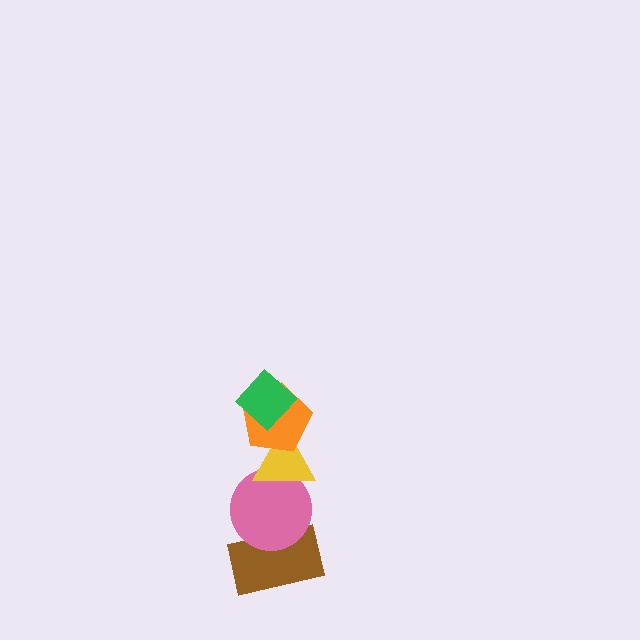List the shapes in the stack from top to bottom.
From top to bottom: the green diamond, the orange pentagon, the yellow triangle, the pink circle, the brown rectangle.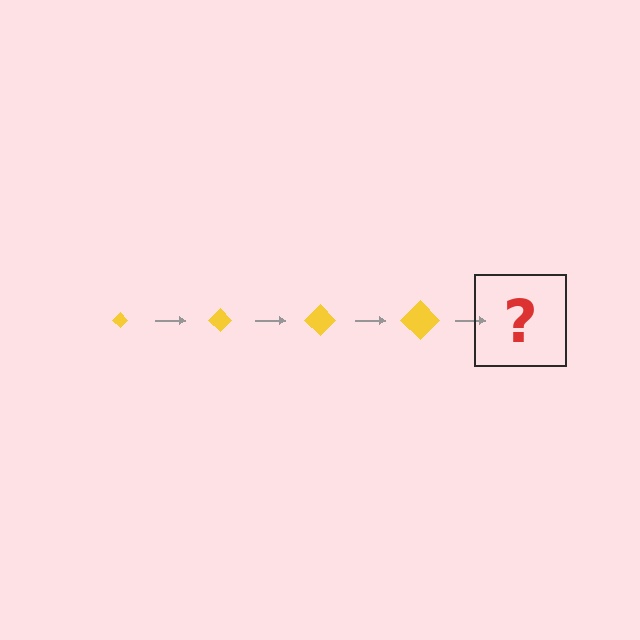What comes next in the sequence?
The next element should be a yellow diamond, larger than the previous one.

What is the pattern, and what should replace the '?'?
The pattern is that the diamond gets progressively larger each step. The '?' should be a yellow diamond, larger than the previous one.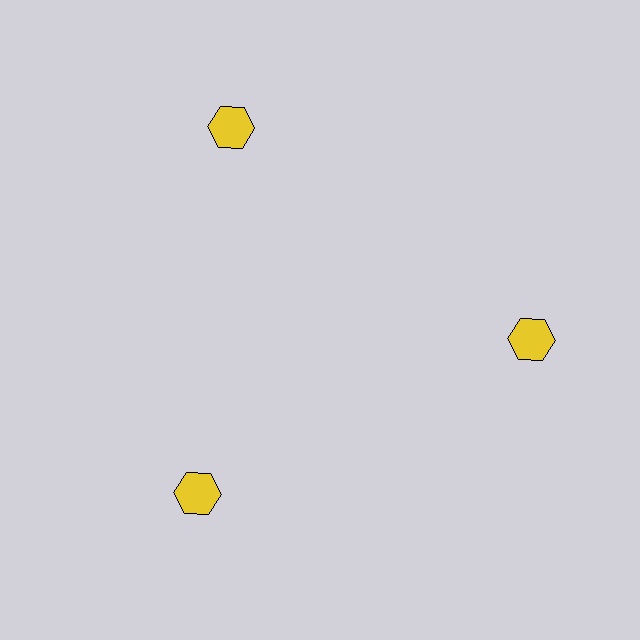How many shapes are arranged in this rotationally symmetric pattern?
There are 3 shapes, arranged in 3 groups of 1.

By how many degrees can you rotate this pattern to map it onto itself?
The pattern maps onto itself every 120 degrees of rotation.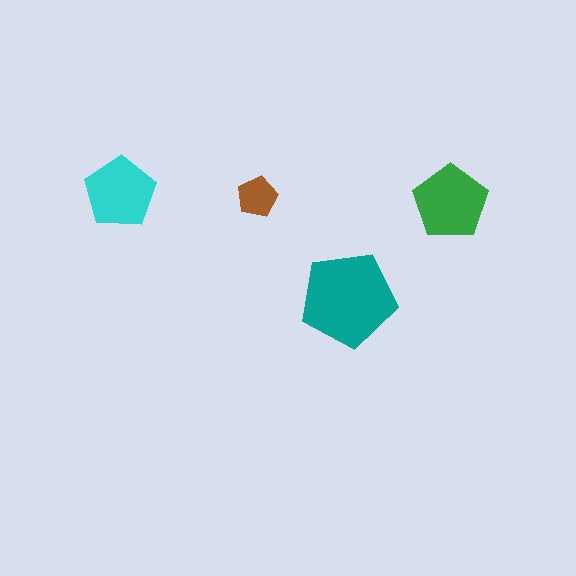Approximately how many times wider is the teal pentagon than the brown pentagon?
About 2.5 times wider.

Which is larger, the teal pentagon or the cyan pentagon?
The teal one.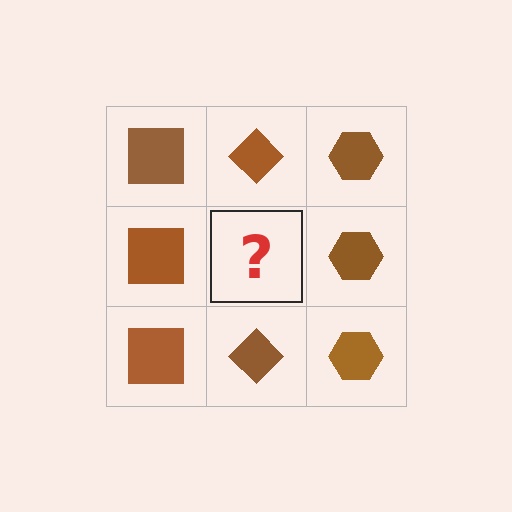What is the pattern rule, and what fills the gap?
The rule is that each column has a consistent shape. The gap should be filled with a brown diamond.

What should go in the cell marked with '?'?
The missing cell should contain a brown diamond.